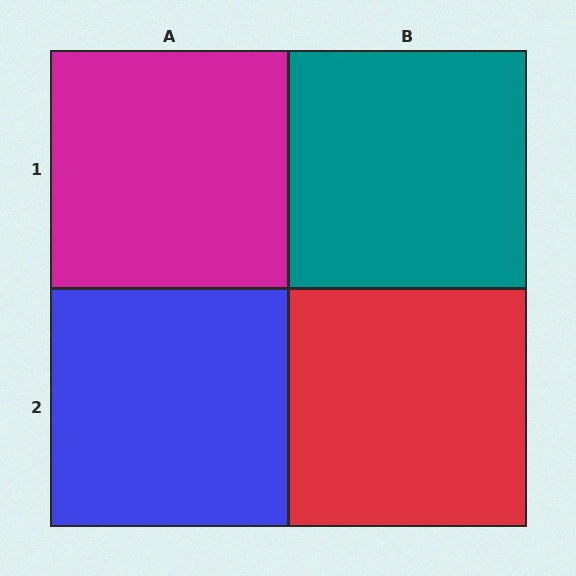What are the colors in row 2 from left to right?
Blue, red.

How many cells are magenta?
1 cell is magenta.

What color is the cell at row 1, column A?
Magenta.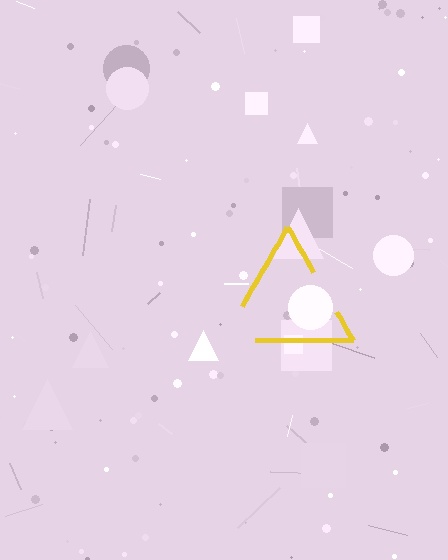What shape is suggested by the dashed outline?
The dashed outline suggests a triangle.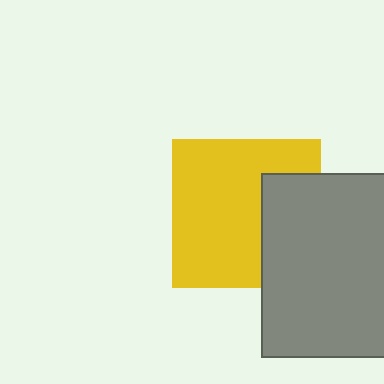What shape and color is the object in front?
The object in front is a gray square.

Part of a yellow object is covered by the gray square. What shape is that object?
It is a square.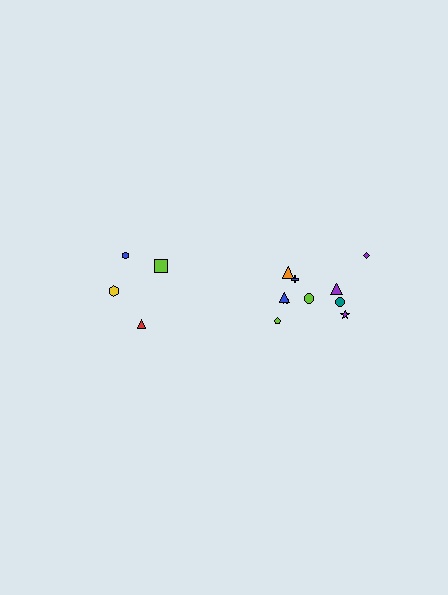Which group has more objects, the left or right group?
The right group.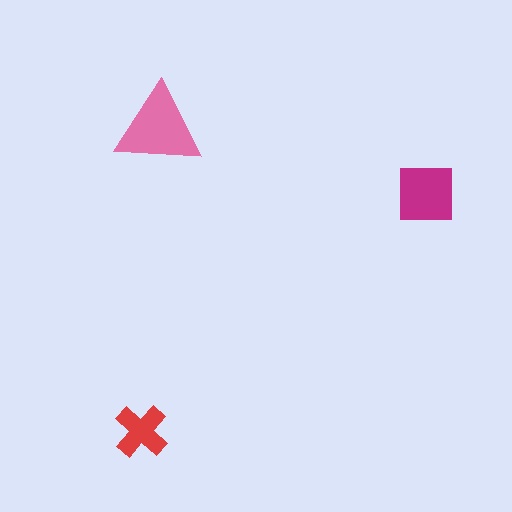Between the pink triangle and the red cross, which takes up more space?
The pink triangle.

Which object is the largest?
The pink triangle.